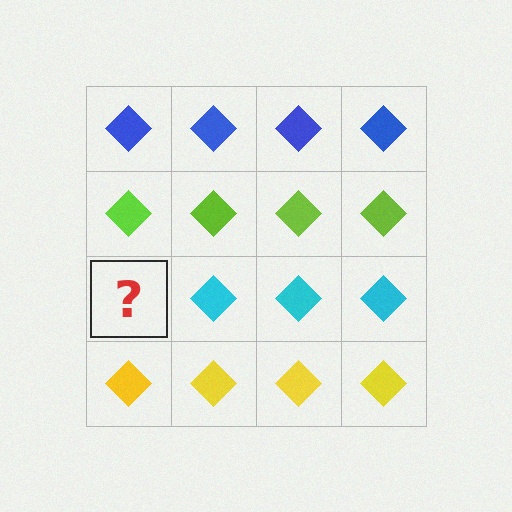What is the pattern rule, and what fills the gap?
The rule is that each row has a consistent color. The gap should be filled with a cyan diamond.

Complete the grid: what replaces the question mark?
The question mark should be replaced with a cyan diamond.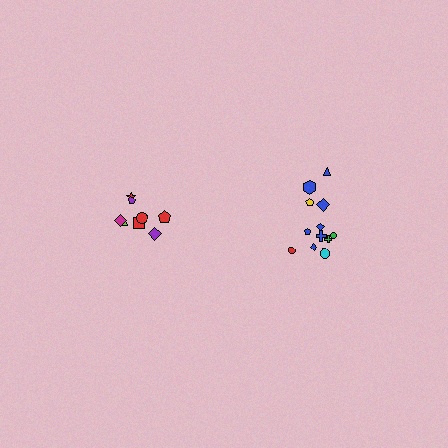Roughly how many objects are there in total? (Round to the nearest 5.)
Roughly 20 objects in total.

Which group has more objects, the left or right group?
The right group.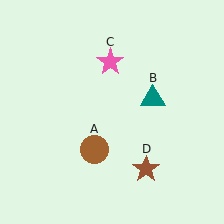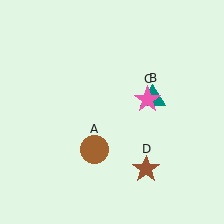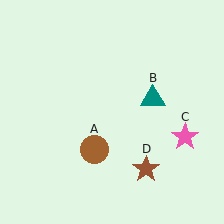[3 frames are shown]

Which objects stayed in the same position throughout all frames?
Brown circle (object A) and teal triangle (object B) and brown star (object D) remained stationary.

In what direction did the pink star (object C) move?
The pink star (object C) moved down and to the right.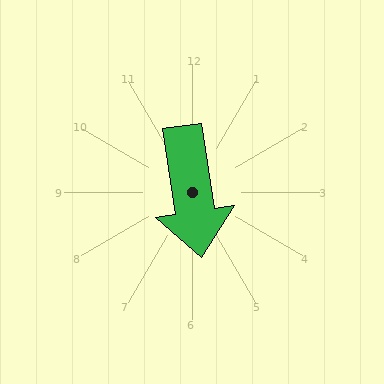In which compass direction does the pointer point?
South.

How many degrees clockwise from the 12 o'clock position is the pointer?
Approximately 172 degrees.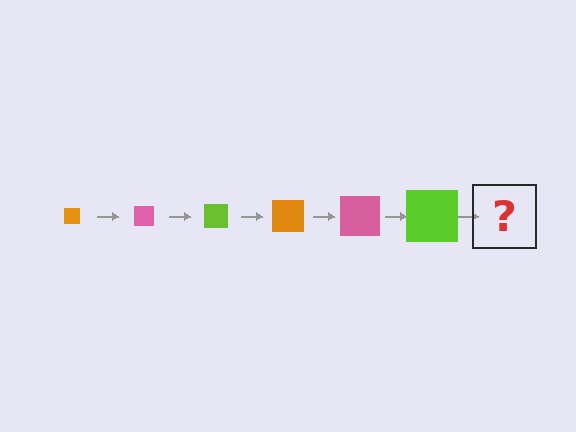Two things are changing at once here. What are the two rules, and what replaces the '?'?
The two rules are that the square grows larger each step and the color cycles through orange, pink, and lime. The '?' should be an orange square, larger than the previous one.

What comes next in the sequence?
The next element should be an orange square, larger than the previous one.